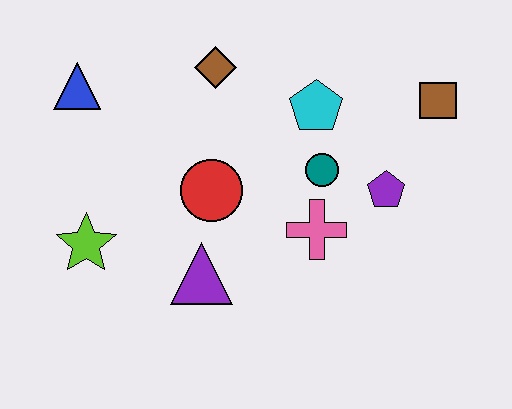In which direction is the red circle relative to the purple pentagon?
The red circle is to the left of the purple pentagon.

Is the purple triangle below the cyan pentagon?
Yes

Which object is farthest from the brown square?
The lime star is farthest from the brown square.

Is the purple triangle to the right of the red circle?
No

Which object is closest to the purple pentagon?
The teal circle is closest to the purple pentagon.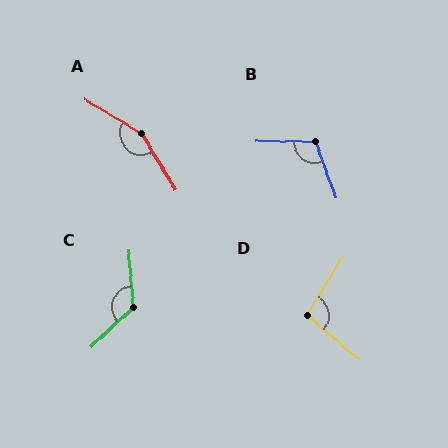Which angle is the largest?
A, at approximately 152 degrees.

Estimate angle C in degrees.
Approximately 128 degrees.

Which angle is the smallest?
D, at approximately 98 degrees.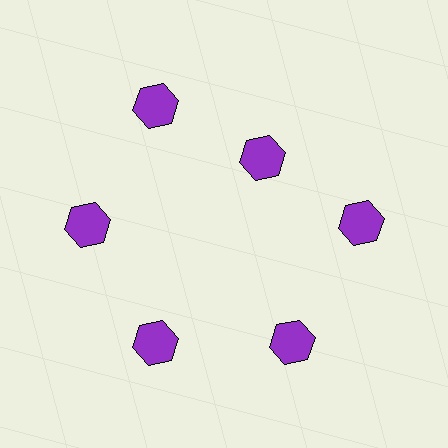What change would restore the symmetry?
The symmetry would be restored by moving it outward, back onto the ring so that all 6 hexagons sit at equal angles and equal distance from the center.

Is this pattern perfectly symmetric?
No. The 6 purple hexagons are arranged in a ring, but one element near the 1 o'clock position is pulled inward toward the center, breaking the 6-fold rotational symmetry.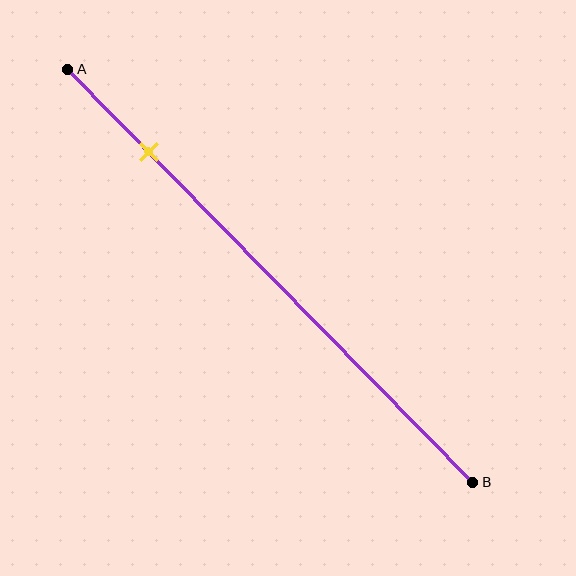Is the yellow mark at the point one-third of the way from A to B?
No, the mark is at about 20% from A, not at the 33% one-third point.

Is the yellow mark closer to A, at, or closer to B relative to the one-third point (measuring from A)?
The yellow mark is closer to point A than the one-third point of segment AB.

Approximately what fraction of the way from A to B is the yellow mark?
The yellow mark is approximately 20% of the way from A to B.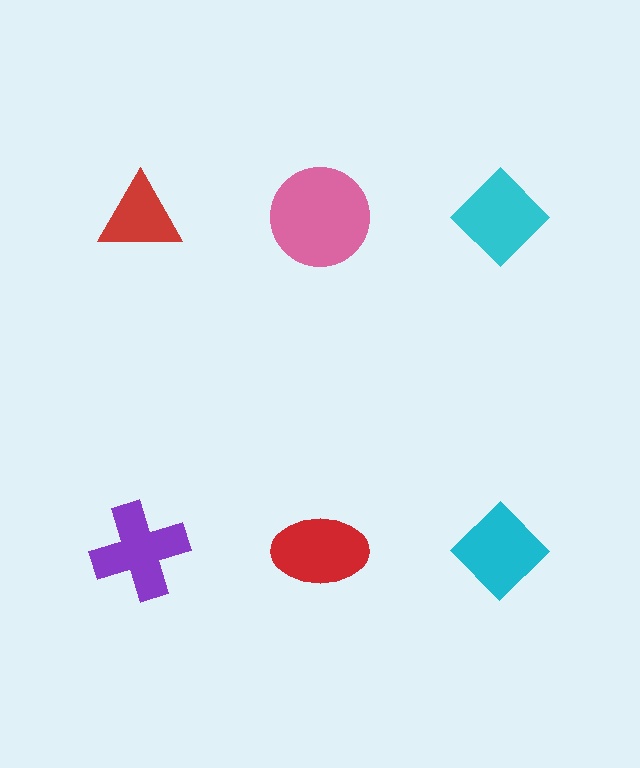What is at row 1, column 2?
A pink circle.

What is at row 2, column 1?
A purple cross.